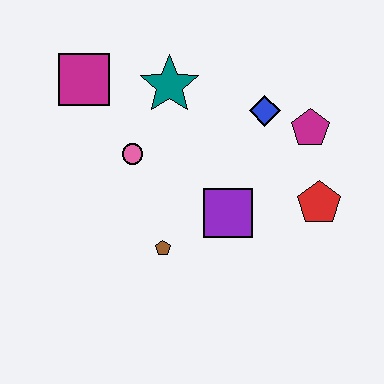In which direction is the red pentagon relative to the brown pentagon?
The red pentagon is to the right of the brown pentagon.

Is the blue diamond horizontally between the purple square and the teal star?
No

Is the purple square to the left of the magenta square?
No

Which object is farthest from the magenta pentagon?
The magenta square is farthest from the magenta pentagon.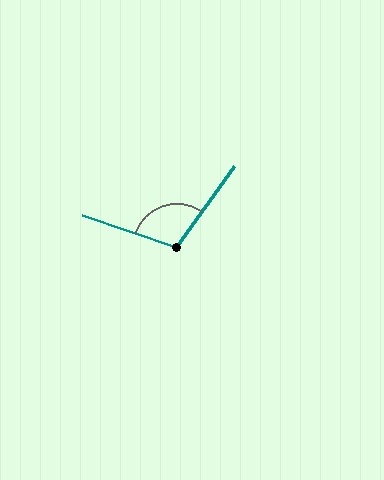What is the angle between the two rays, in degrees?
Approximately 106 degrees.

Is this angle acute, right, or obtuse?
It is obtuse.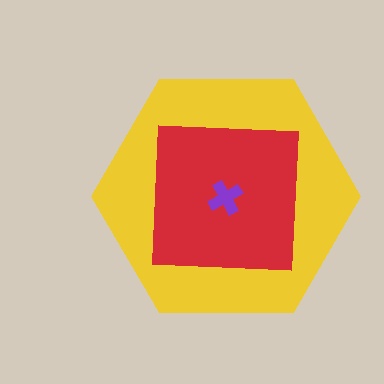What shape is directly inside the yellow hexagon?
The red square.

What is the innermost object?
The purple cross.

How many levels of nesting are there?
3.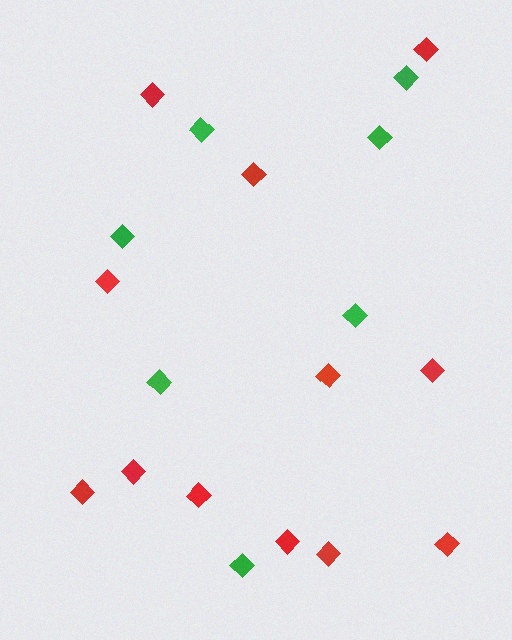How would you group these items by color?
There are 2 groups: one group of green diamonds (7) and one group of red diamonds (12).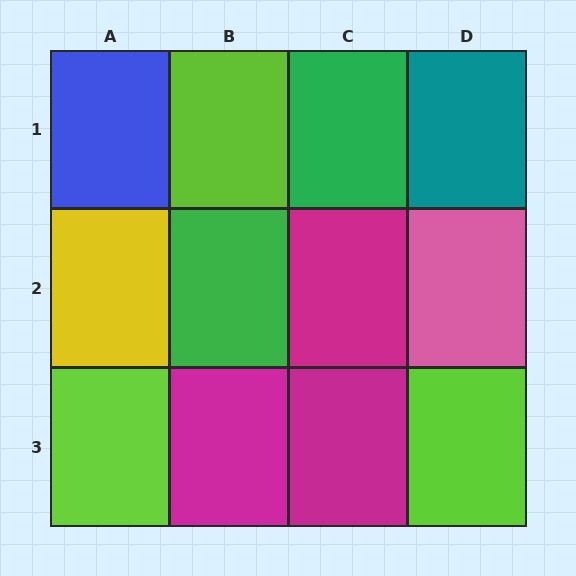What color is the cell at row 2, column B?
Green.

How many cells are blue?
1 cell is blue.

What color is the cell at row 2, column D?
Pink.